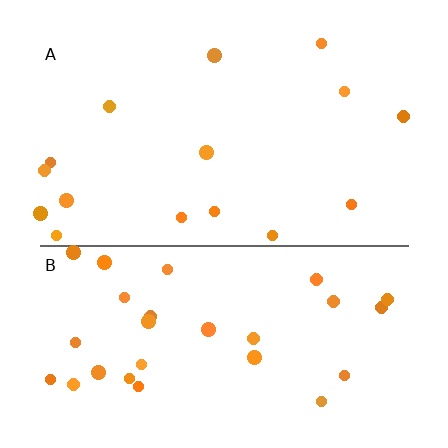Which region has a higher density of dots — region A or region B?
B (the bottom).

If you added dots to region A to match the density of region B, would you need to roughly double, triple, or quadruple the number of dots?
Approximately double.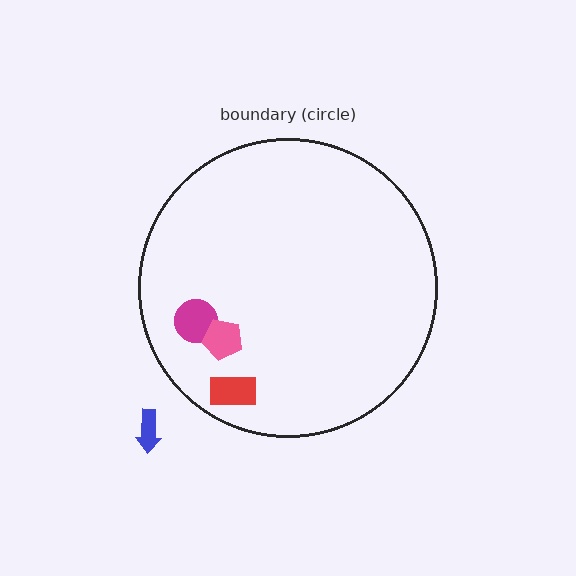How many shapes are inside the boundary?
3 inside, 1 outside.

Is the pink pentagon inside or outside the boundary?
Inside.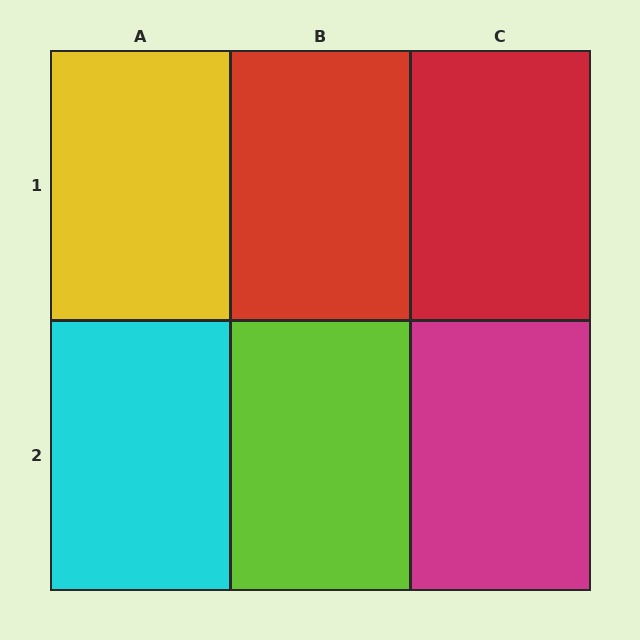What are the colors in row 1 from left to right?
Yellow, red, red.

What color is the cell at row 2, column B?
Lime.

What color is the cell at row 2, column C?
Magenta.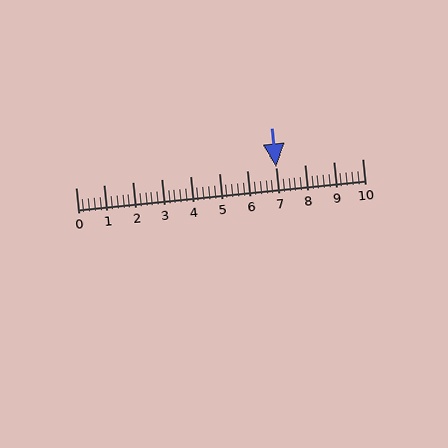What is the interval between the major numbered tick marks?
The major tick marks are spaced 1 units apart.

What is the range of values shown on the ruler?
The ruler shows values from 0 to 10.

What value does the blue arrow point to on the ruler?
The blue arrow points to approximately 7.0.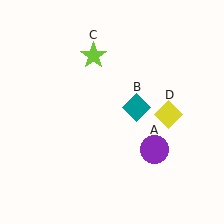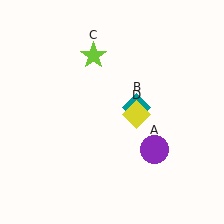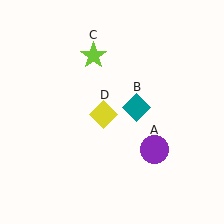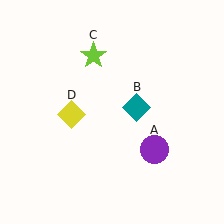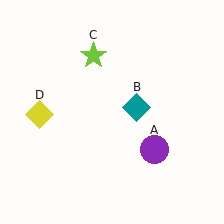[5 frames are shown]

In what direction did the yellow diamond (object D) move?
The yellow diamond (object D) moved left.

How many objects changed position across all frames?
1 object changed position: yellow diamond (object D).